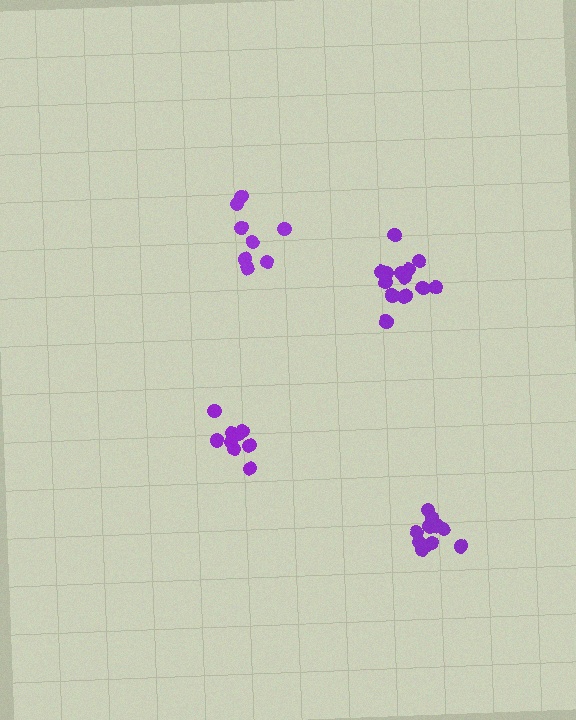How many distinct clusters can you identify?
There are 4 distinct clusters.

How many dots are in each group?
Group 1: 8 dots, Group 2: 9 dots, Group 3: 14 dots, Group 4: 11 dots (42 total).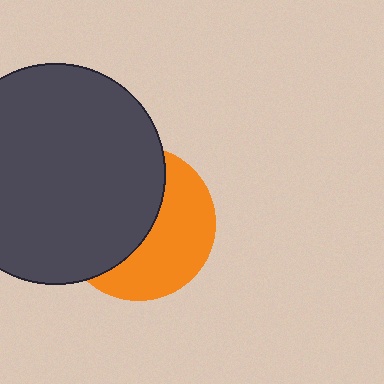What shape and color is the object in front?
The object in front is a dark gray circle.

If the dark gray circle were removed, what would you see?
You would see the complete orange circle.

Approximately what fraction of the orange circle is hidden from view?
Roughly 53% of the orange circle is hidden behind the dark gray circle.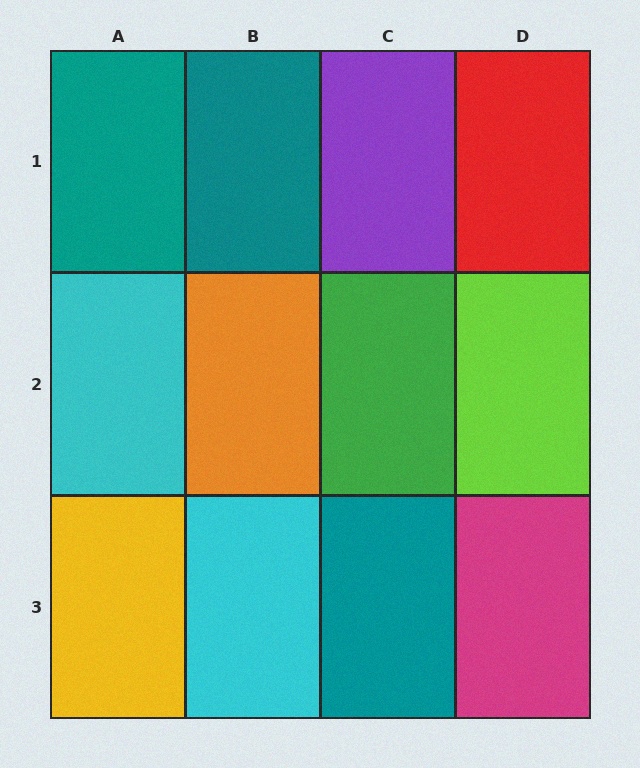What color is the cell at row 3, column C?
Teal.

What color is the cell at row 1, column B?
Teal.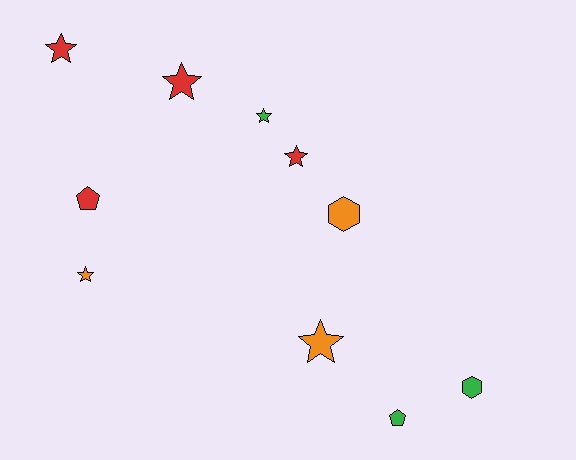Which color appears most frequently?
Red, with 4 objects.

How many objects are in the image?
There are 10 objects.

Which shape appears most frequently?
Star, with 6 objects.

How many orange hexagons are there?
There is 1 orange hexagon.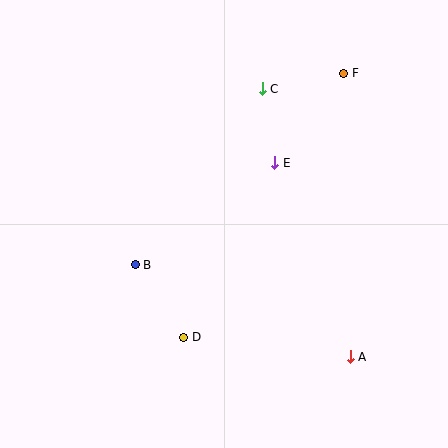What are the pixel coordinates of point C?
Point C is at (262, 89).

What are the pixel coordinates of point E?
Point E is at (275, 163).